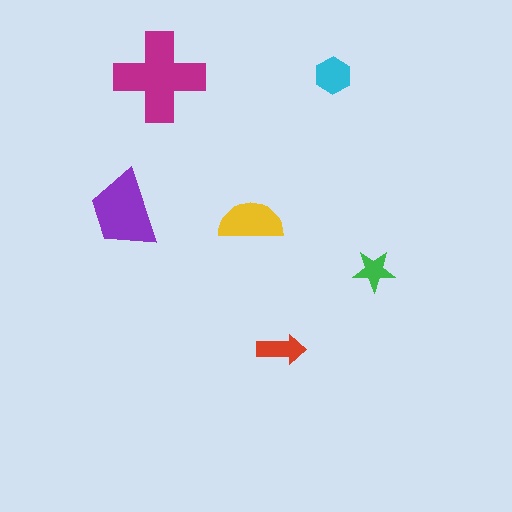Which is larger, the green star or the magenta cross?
The magenta cross.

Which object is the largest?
The magenta cross.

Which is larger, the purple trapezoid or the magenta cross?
The magenta cross.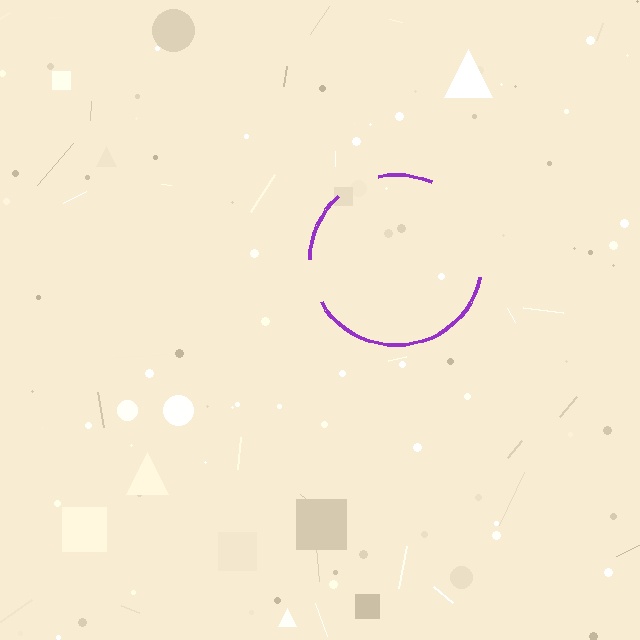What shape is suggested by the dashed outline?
The dashed outline suggests a circle.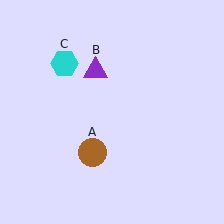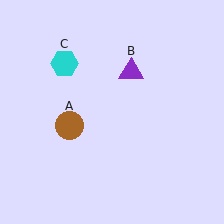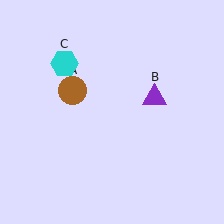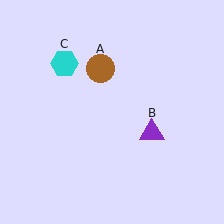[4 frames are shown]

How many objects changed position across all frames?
2 objects changed position: brown circle (object A), purple triangle (object B).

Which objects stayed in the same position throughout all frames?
Cyan hexagon (object C) remained stationary.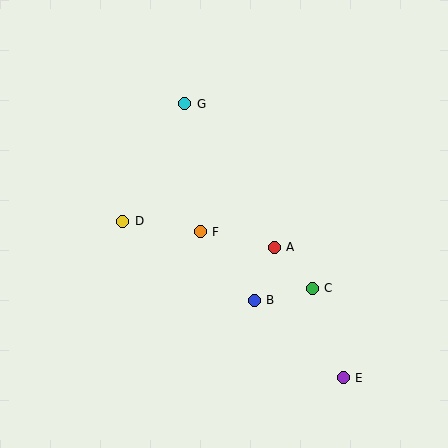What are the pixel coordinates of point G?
Point G is at (185, 104).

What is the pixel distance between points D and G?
The distance between D and G is 133 pixels.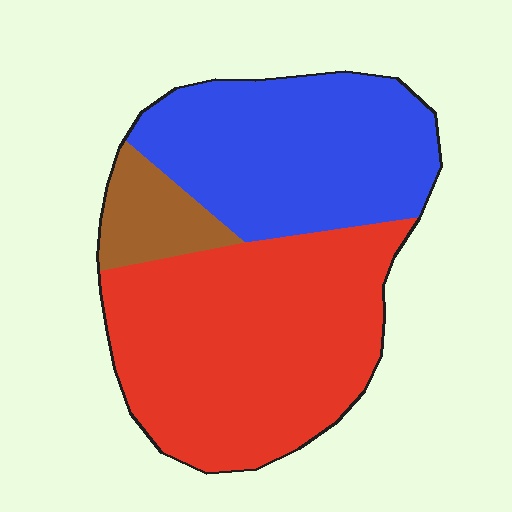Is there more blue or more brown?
Blue.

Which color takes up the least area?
Brown, at roughly 10%.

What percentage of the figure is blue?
Blue takes up about three eighths (3/8) of the figure.